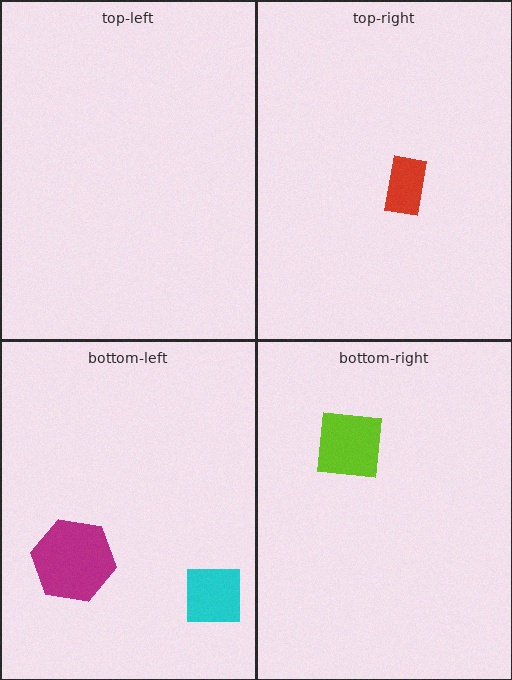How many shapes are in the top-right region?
1.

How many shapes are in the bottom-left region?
2.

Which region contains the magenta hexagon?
The bottom-left region.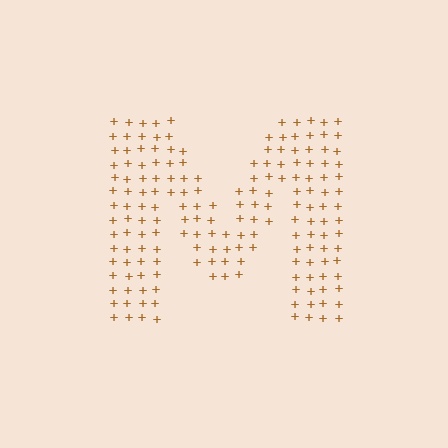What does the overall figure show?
The overall figure shows the letter M.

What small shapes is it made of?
It is made of small plus signs.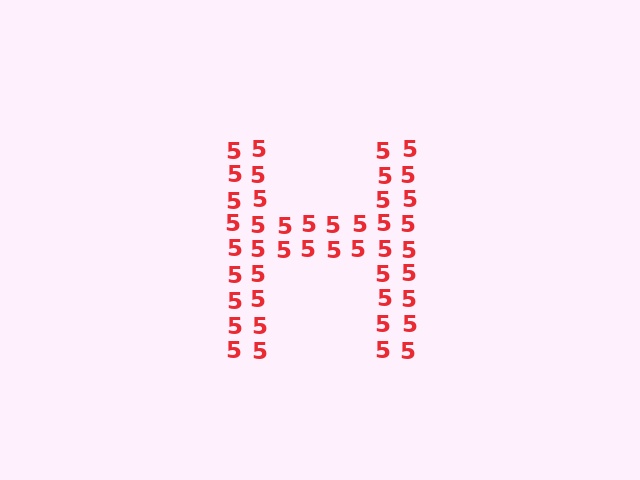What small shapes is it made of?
It is made of small digit 5's.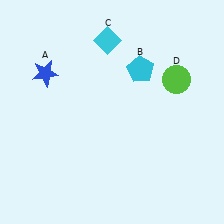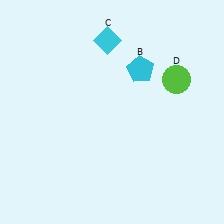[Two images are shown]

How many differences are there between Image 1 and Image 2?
There is 1 difference between the two images.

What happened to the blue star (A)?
The blue star (A) was removed in Image 2. It was in the top-left area of Image 1.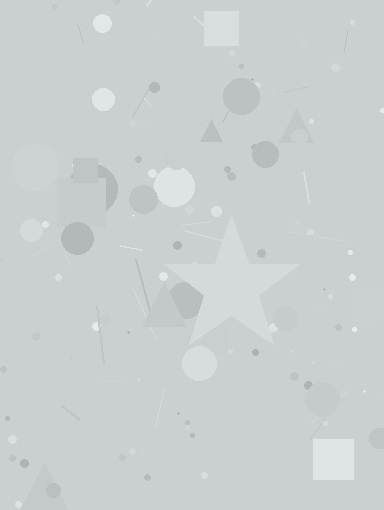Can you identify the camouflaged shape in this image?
The camouflaged shape is a star.